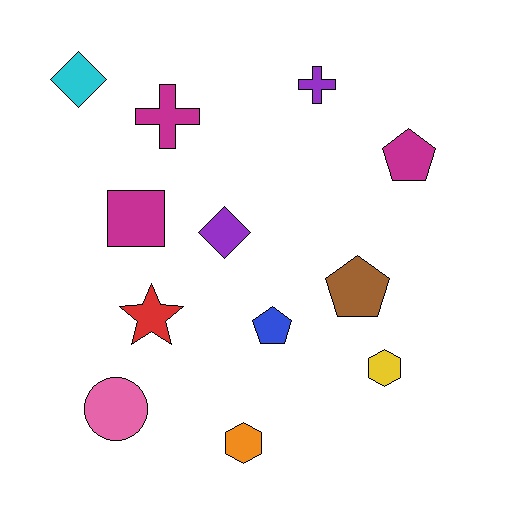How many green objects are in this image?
There are no green objects.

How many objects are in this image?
There are 12 objects.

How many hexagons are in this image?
There are 2 hexagons.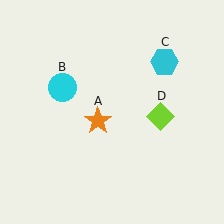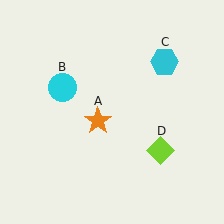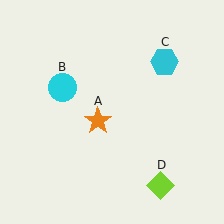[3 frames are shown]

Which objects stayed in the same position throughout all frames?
Orange star (object A) and cyan circle (object B) and cyan hexagon (object C) remained stationary.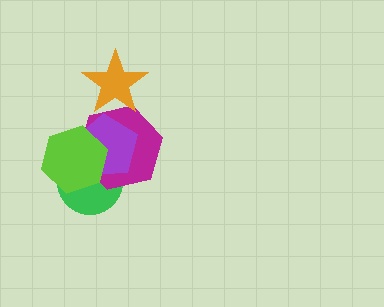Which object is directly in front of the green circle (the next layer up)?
The magenta hexagon is directly in front of the green circle.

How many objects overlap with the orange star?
1 object overlaps with the orange star.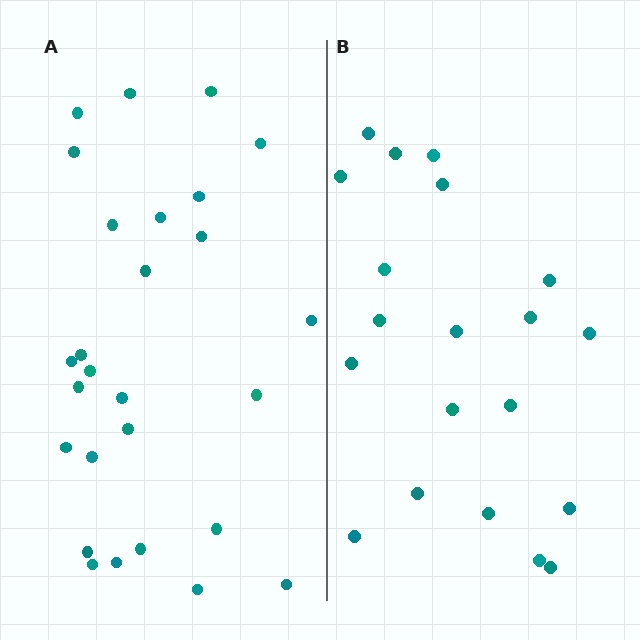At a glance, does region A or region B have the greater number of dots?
Region A (the left region) has more dots.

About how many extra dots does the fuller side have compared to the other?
Region A has roughly 8 or so more dots than region B.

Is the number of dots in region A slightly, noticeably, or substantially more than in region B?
Region A has noticeably more, but not dramatically so. The ratio is roughly 1.4 to 1.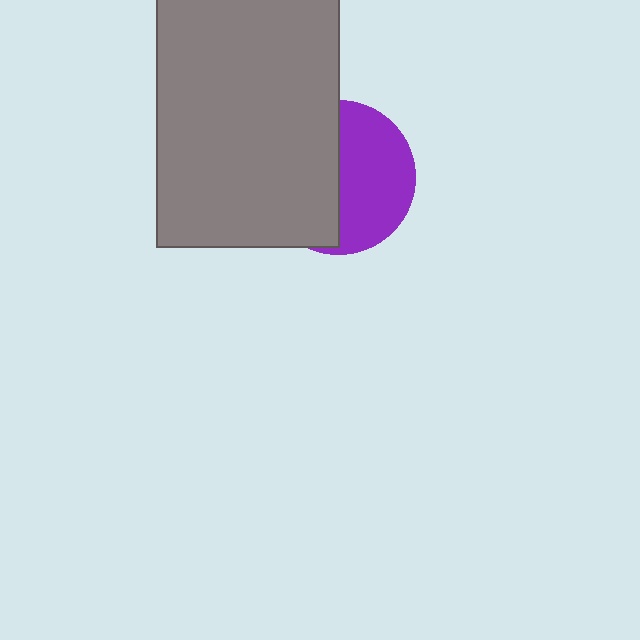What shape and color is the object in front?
The object in front is a gray rectangle.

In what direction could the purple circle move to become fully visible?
The purple circle could move right. That would shift it out from behind the gray rectangle entirely.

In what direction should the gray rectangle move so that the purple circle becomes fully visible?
The gray rectangle should move left. That is the shortest direction to clear the overlap and leave the purple circle fully visible.